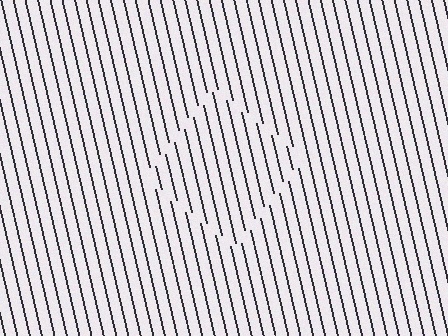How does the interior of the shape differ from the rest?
The interior of the shape contains the same grating, shifted by half a period — the contour is defined by the phase discontinuity where line-ends from the inner and outer gratings abut.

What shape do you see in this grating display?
An illusory square. The interior of the shape contains the same grating, shifted by half a period — the contour is defined by the phase discontinuity where line-ends from the inner and outer gratings abut.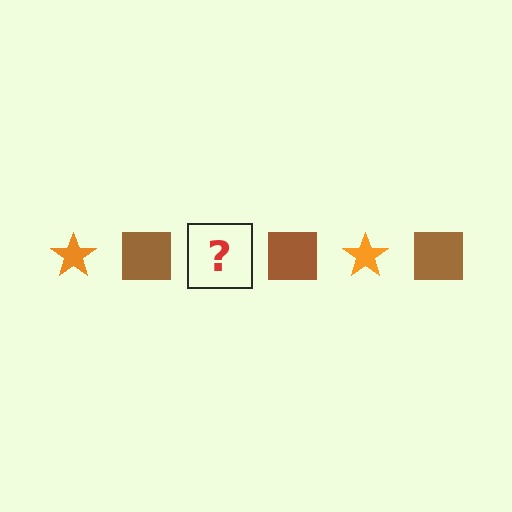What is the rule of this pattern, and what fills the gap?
The rule is that the pattern alternates between orange star and brown square. The gap should be filled with an orange star.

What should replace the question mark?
The question mark should be replaced with an orange star.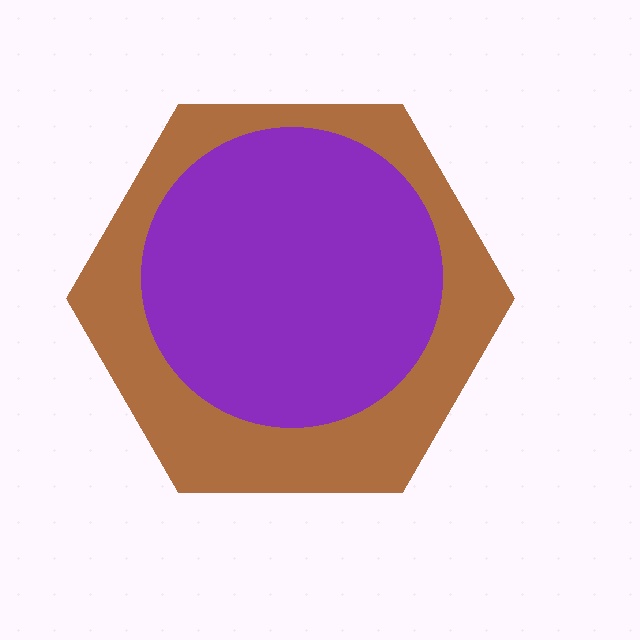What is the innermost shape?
The purple circle.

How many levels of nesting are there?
2.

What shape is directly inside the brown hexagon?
The purple circle.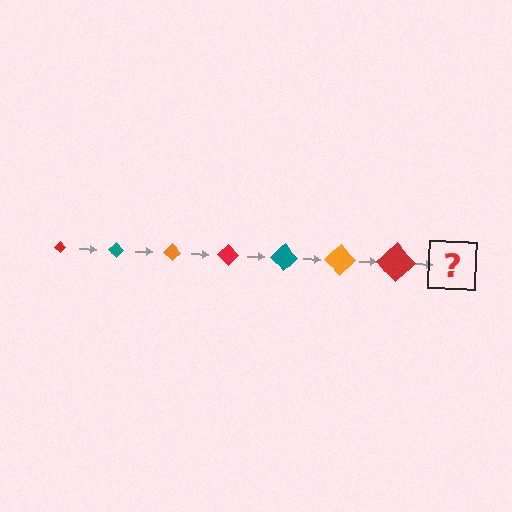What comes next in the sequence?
The next element should be a teal diamond, larger than the previous one.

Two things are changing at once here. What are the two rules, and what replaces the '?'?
The two rules are that the diamond grows larger each step and the color cycles through red, teal, and orange. The '?' should be a teal diamond, larger than the previous one.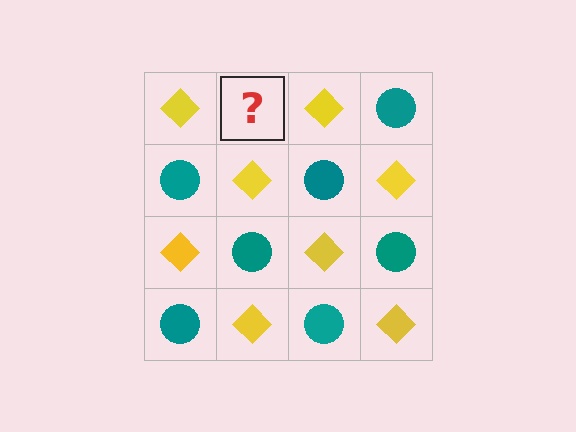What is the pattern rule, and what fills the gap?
The rule is that it alternates yellow diamond and teal circle in a checkerboard pattern. The gap should be filled with a teal circle.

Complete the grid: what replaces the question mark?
The question mark should be replaced with a teal circle.